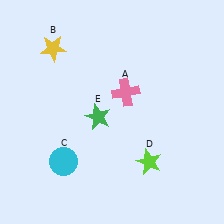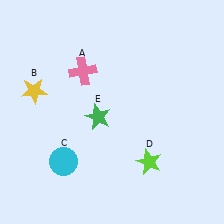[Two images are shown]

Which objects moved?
The objects that moved are: the pink cross (A), the yellow star (B).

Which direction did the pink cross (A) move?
The pink cross (A) moved left.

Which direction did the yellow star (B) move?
The yellow star (B) moved down.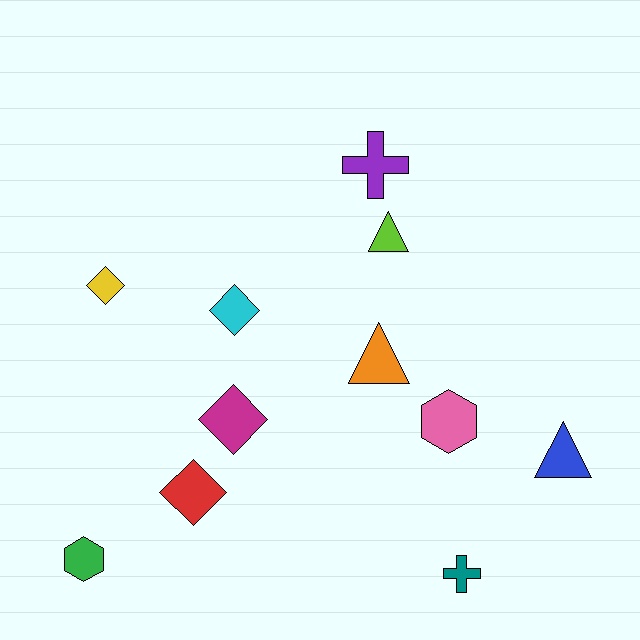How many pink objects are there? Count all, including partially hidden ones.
There is 1 pink object.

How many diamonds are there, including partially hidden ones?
There are 4 diamonds.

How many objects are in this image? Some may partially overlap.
There are 11 objects.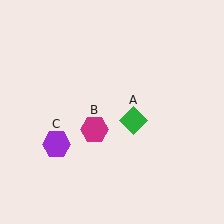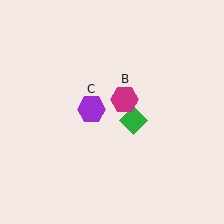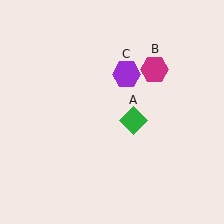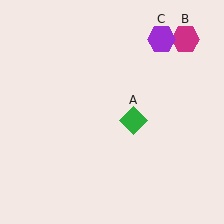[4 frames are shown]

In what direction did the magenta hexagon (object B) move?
The magenta hexagon (object B) moved up and to the right.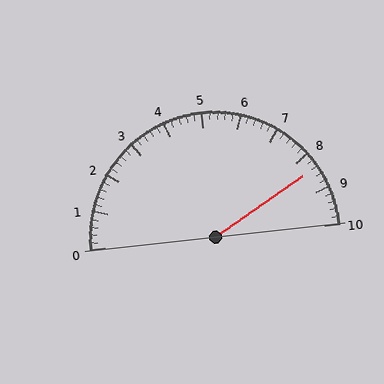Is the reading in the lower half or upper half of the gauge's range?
The reading is in the upper half of the range (0 to 10).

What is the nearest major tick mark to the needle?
The nearest major tick mark is 8.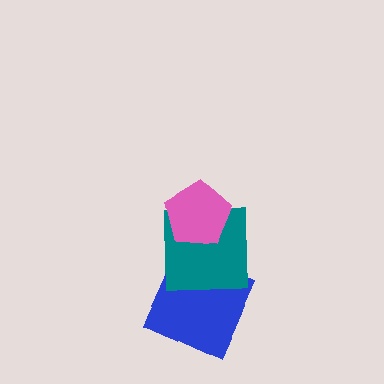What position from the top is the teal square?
The teal square is 2nd from the top.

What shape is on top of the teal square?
The pink pentagon is on top of the teal square.